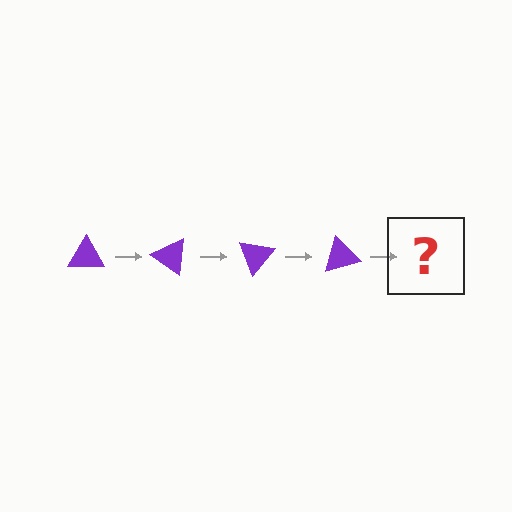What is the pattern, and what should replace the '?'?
The pattern is that the triangle rotates 35 degrees each step. The '?' should be a purple triangle rotated 140 degrees.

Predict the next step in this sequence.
The next step is a purple triangle rotated 140 degrees.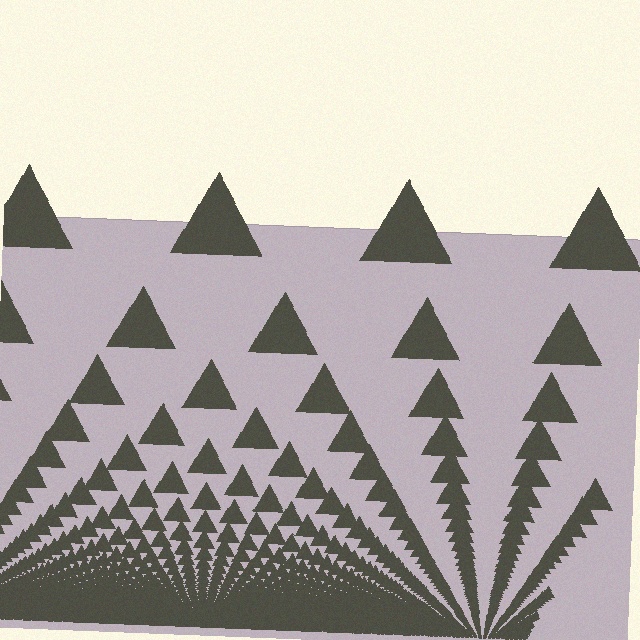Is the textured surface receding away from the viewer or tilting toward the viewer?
The surface appears to tilt toward the viewer. Texture elements get larger and sparser toward the top.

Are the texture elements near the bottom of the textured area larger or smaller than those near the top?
Smaller. The gradient is inverted — elements near the bottom are smaller and denser.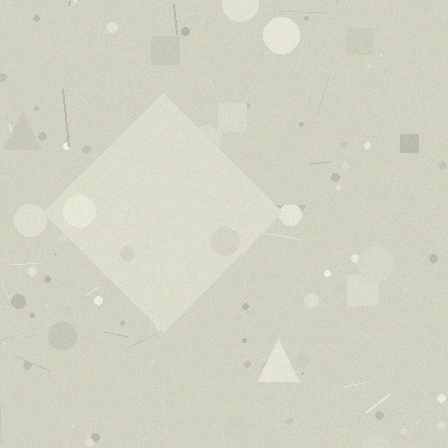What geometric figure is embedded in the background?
A diamond is embedded in the background.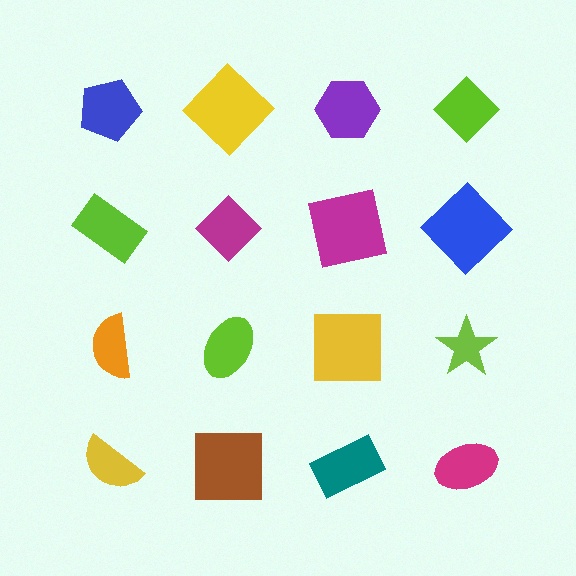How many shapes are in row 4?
4 shapes.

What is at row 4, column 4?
A magenta ellipse.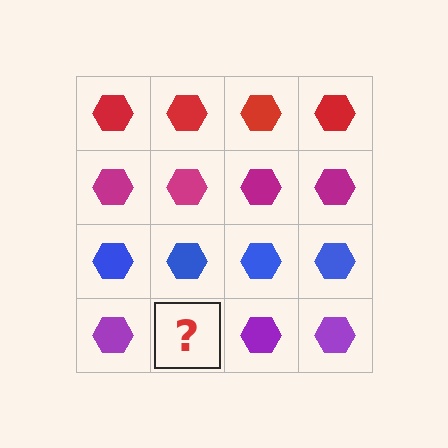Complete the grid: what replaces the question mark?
The question mark should be replaced with a purple hexagon.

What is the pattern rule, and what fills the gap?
The rule is that each row has a consistent color. The gap should be filled with a purple hexagon.